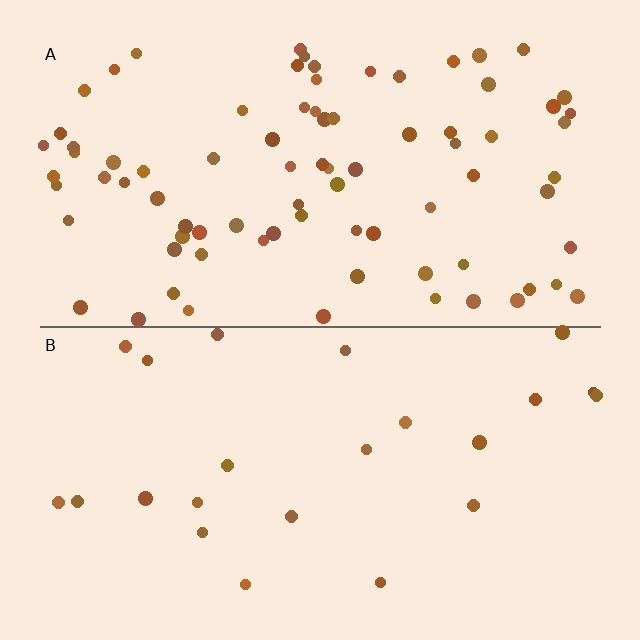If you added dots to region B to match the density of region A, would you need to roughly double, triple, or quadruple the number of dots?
Approximately quadruple.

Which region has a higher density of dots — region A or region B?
A (the top).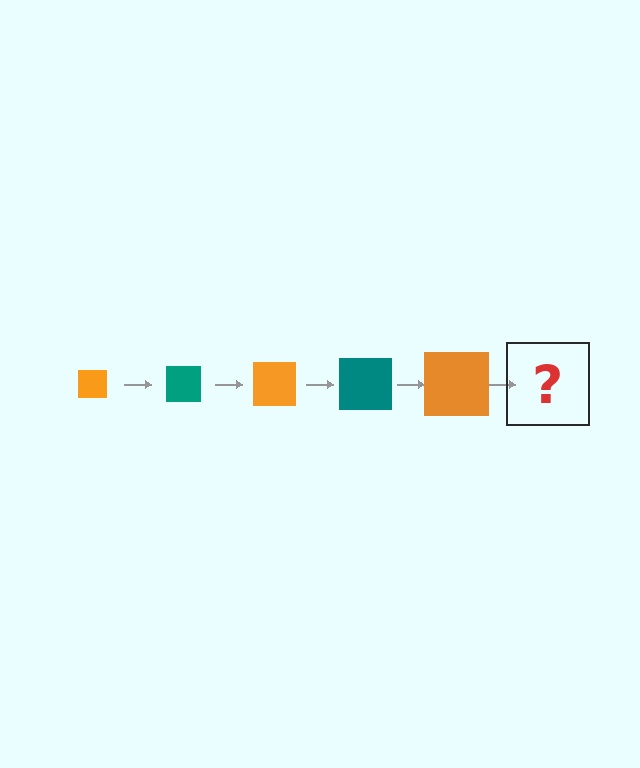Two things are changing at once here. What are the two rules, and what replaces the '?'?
The two rules are that the square grows larger each step and the color cycles through orange and teal. The '?' should be a teal square, larger than the previous one.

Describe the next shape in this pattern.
It should be a teal square, larger than the previous one.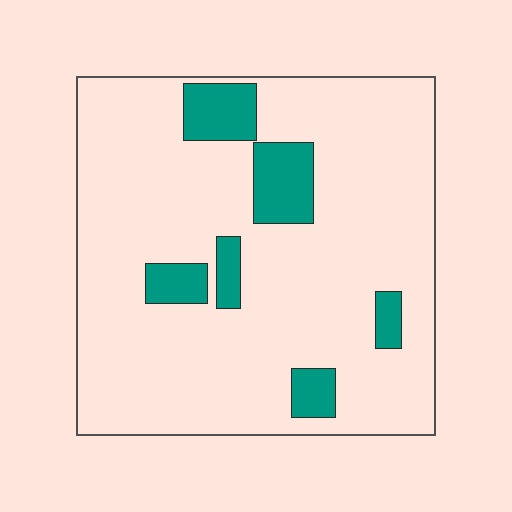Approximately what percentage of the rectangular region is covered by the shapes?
Approximately 15%.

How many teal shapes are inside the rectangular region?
6.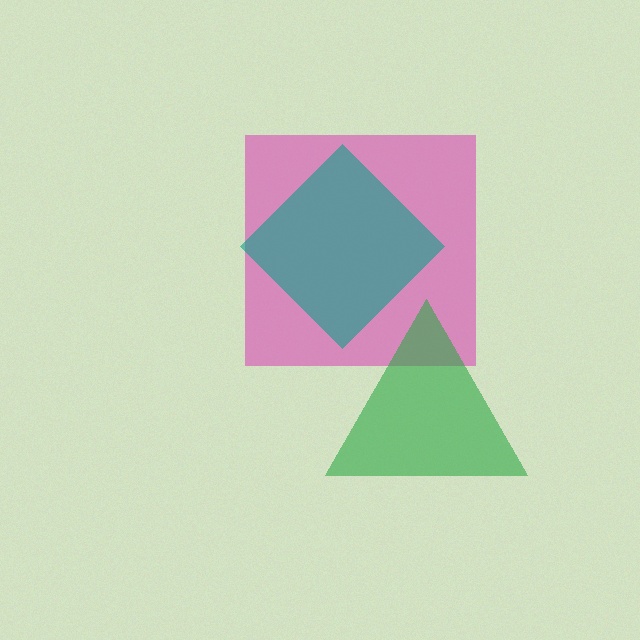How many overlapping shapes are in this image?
There are 3 overlapping shapes in the image.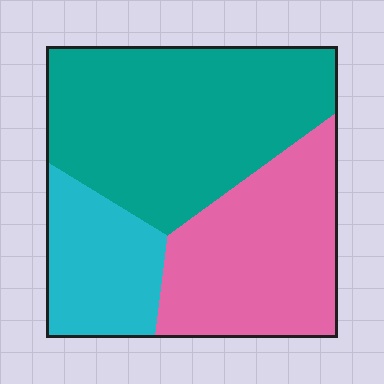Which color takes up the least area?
Cyan, at roughly 20%.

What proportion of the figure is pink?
Pink covers 34% of the figure.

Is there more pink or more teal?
Teal.